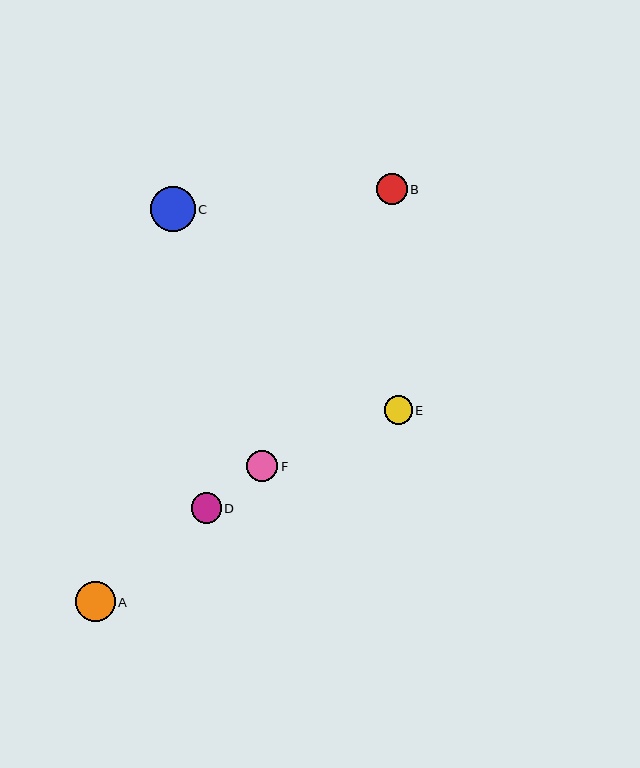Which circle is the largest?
Circle C is the largest with a size of approximately 45 pixels.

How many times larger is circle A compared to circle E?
Circle A is approximately 1.4 times the size of circle E.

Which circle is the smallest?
Circle E is the smallest with a size of approximately 28 pixels.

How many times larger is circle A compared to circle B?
Circle A is approximately 1.3 times the size of circle B.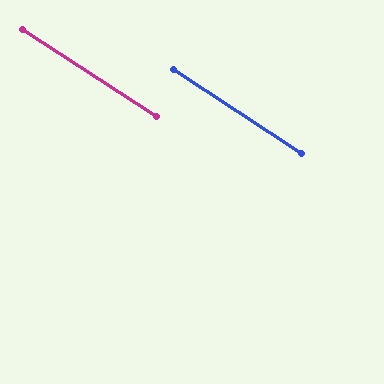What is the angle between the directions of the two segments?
Approximately 0 degrees.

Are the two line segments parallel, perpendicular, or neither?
Parallel — their directions differ by only 0.2°.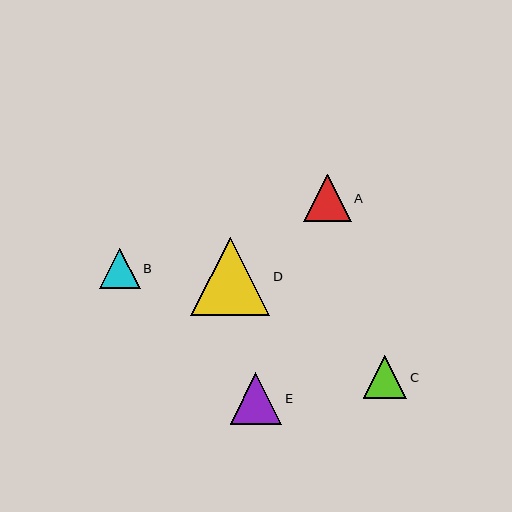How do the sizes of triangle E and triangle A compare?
Triangle E and triangle A are approximately the same size.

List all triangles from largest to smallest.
From largest to smallest: D, E, A, C, B.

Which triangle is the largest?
Triangle D is the largest with a size of approximately 79 pixels.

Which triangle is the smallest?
Triangle B is the smallest with a size of approximately 40 pixels.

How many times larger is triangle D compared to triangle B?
Triangle D is approximately 2.0 times the size of triangle B.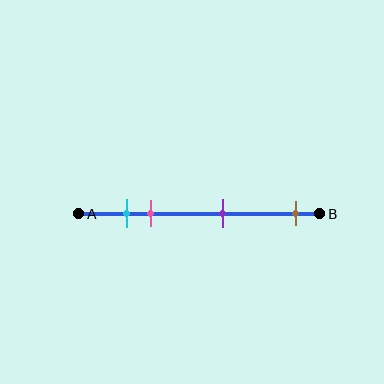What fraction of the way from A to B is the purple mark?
The purple mark is approximately 60% (0.6) of the way from A to B.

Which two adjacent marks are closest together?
The cyan and pink marks are the closest adjacent pair.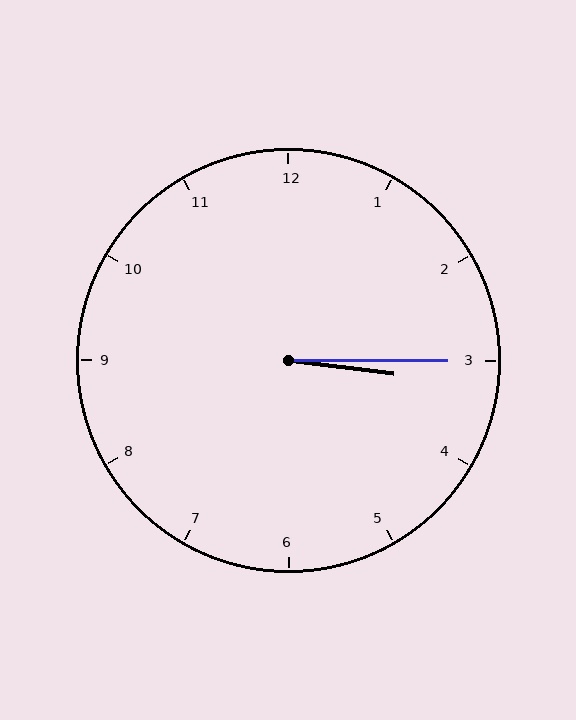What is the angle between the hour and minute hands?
Approximately 8 degrees.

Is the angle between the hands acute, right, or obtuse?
It is acute.